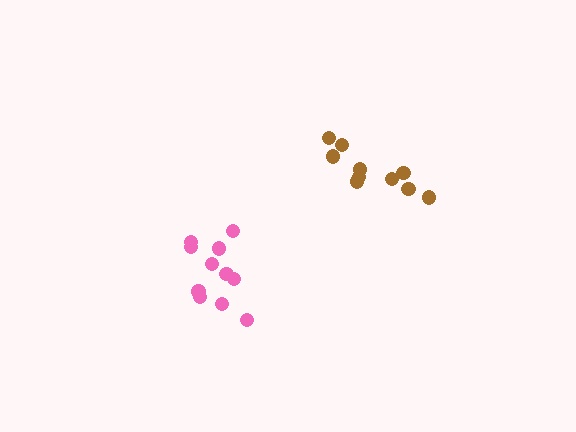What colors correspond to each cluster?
The clusters are colored: brown, pink.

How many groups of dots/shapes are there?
There are 2 groups.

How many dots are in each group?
Group 1: 10 dots, Group 2: 11 dots (21 total).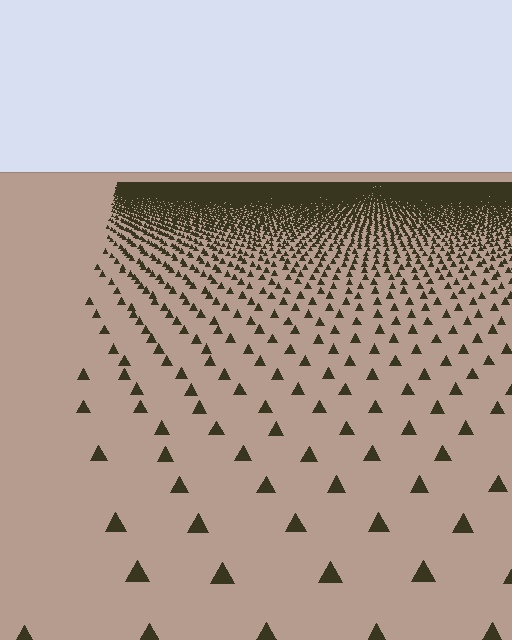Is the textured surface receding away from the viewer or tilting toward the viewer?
The surface is receding away from the viewer. Texture elements get smaller and denser toward the top.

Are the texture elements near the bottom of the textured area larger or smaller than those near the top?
Larger. Near the bottom, elements are closer to the viewer and appear at a bigger on-screen size.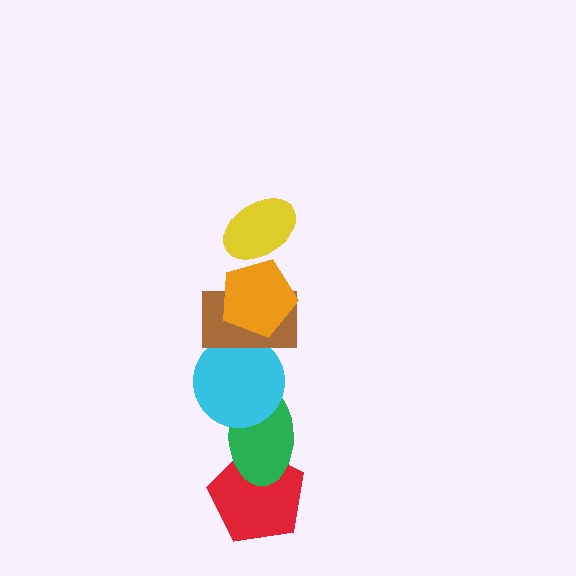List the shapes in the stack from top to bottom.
From top to bottom: the yellow ellipse, the orange pentagon, the brown rectangle, the cyan circle, the green ellipse, the red pentagon.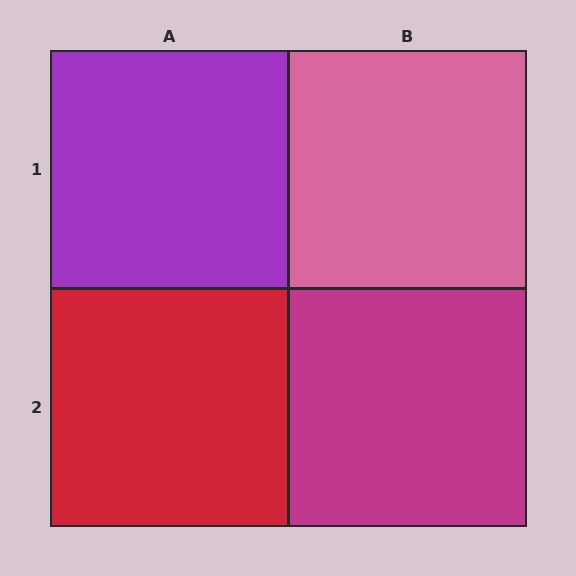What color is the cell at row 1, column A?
Purple.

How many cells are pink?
1 cell is pink.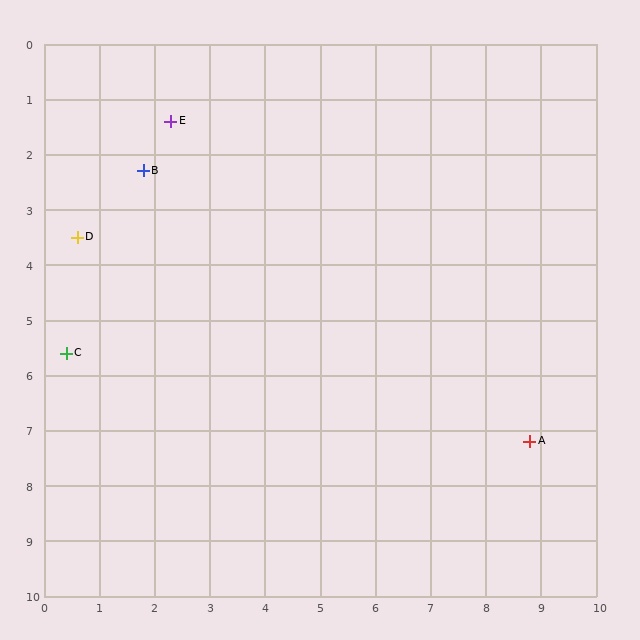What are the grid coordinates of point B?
Point B is at approximately (1.8, 2.3).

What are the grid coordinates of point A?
Point A is at approximately (8.8, 7.2).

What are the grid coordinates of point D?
Point D is at approximately (0.6, 3.5).